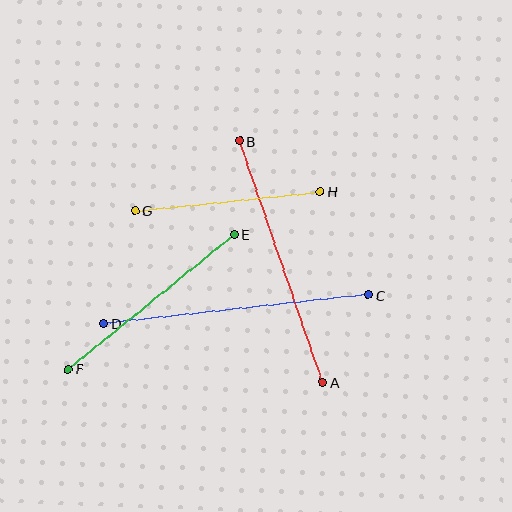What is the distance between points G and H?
The distance is approximately 186 pixels.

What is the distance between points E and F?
The distance is approximately 214 pixels.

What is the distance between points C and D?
The distance is approximately 266 pixels.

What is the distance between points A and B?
The distance is approximately 255 pixels.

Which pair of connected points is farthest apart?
Points C and D are farthest apart.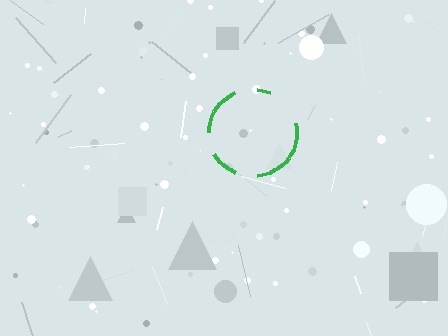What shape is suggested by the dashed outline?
The dashed outline suggests a circle.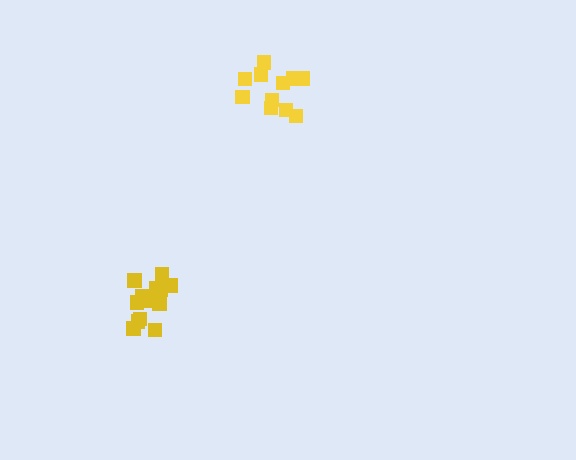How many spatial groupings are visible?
There are 2 spatial groupings.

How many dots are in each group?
Group 1: 11 dots, Group 2: 15 dots (26 total).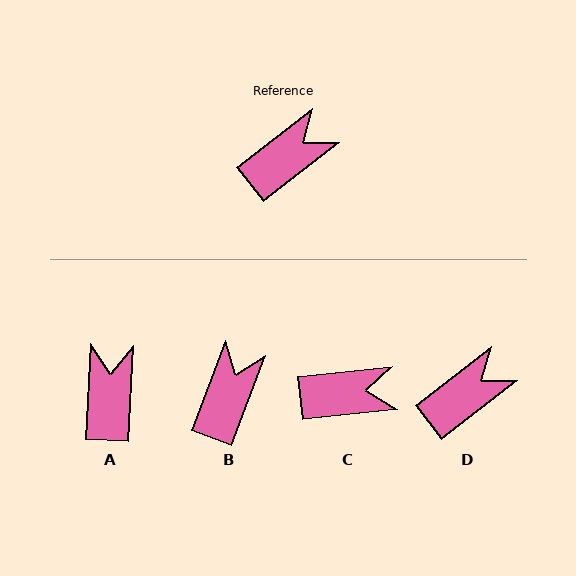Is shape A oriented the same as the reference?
No, it is off by about 50 degrees.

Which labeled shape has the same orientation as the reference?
D.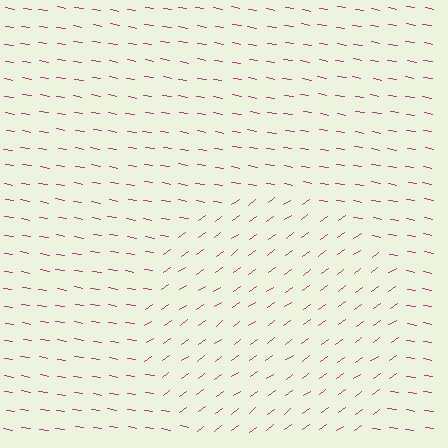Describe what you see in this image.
The image is filled with small magenta line segments. A circle region in the image has lines oriented differently from the surrounding lines, creating a visible texture boundary.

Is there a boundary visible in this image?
Yes, there is a texture boundary formed by a change in line orientation.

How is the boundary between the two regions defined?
The boundary is defined purely by a change in line orientation (approximately 45 degrees difference). All lines are the same color and thickness.